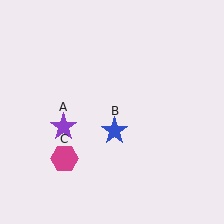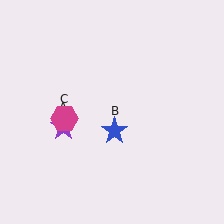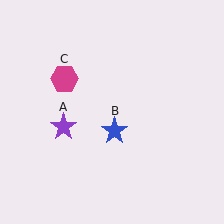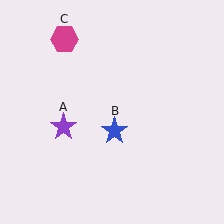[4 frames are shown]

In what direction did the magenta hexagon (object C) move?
The magenta hexagon (object C) moved up.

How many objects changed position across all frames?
1 object changed position: magenta hexagon (object C).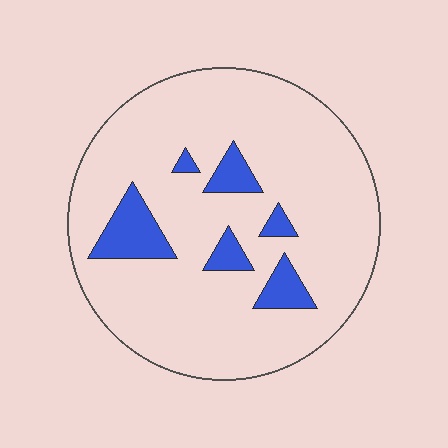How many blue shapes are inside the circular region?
6.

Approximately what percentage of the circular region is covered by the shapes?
Approximately 10%.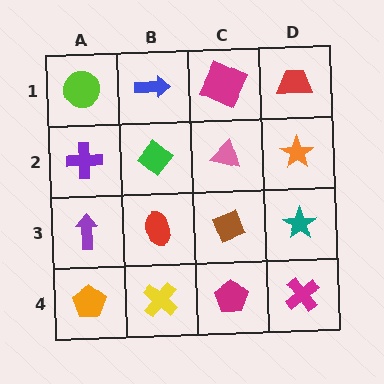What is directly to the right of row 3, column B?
A brown diamond.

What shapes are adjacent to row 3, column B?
A green diamond (row 2, column B), a yellow cross (row 4, column B), a purple arrow (row 3, column A), a brown diamond (row 3, column C).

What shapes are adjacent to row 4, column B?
A red ellipse (row 3, column B), an orange pentagon (row 4, column A), a magenta pentagon (row 4, column C).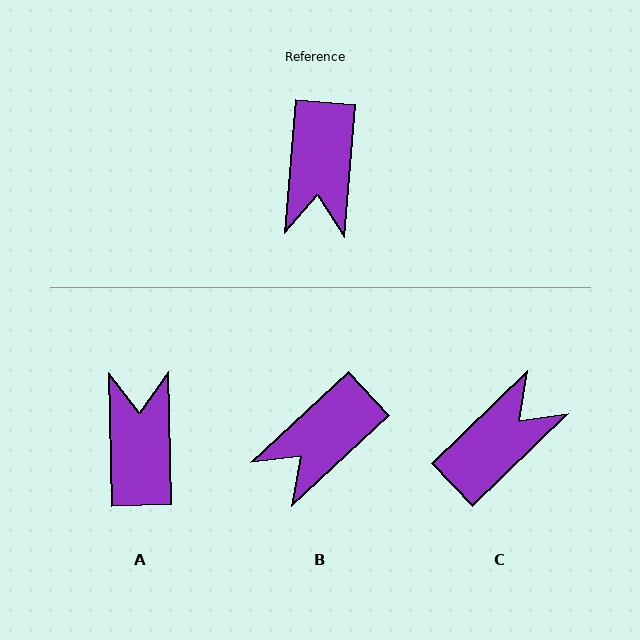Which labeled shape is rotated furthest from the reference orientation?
A, about 174 degrees away.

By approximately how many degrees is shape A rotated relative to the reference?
Approximately 174 degrees clockwise.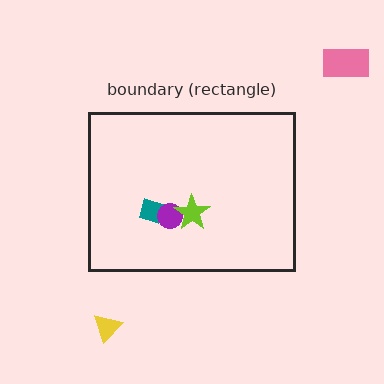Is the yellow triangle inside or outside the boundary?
Outside.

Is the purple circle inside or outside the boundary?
Inside.